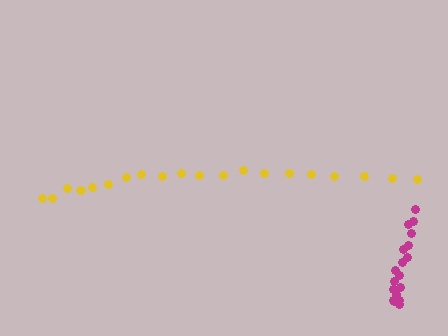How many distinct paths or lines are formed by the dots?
There are 2 distinct paths.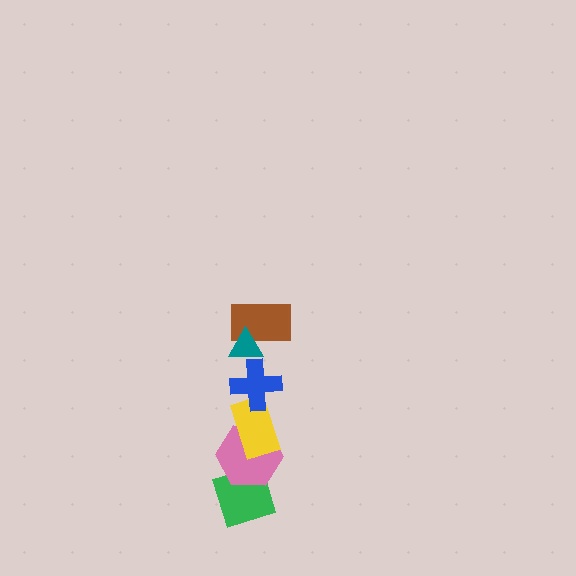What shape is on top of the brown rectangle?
The teal triangle is on top of the brown rectangle.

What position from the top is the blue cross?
The blue cross is 3rd from the top.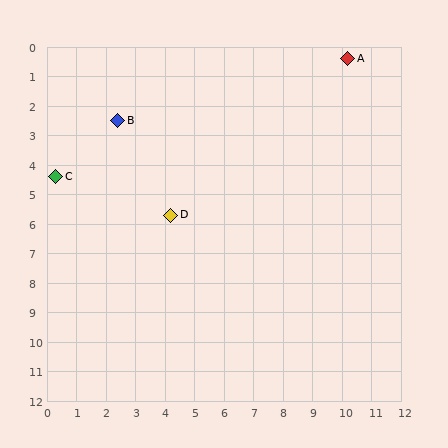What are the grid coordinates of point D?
Point D is at approximately (4.2, 5.7).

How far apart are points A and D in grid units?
Points A and D are about 8.0 grid units apart.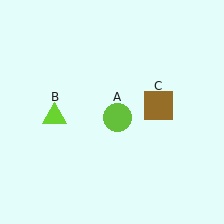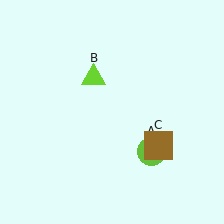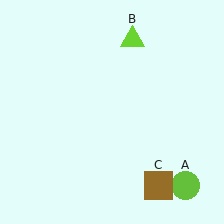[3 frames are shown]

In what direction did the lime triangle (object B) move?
The lime triangle (object B) moved up and to the right.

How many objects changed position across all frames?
3 objects changed position: lime circle (object A), lime triangle (object B), brown square (object C).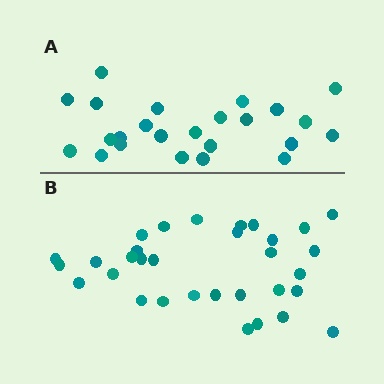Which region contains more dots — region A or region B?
Region B (the bottom region) has more dots.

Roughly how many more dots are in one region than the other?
Region B has roughly 8 or so more dots than region A.